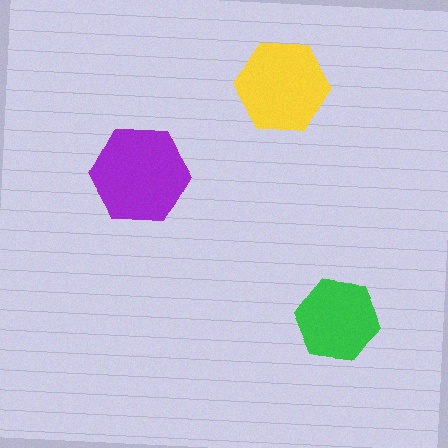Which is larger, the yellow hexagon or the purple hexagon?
The purple one.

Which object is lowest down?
The green hexagon is bottommost.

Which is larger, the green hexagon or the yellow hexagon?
The yellow one.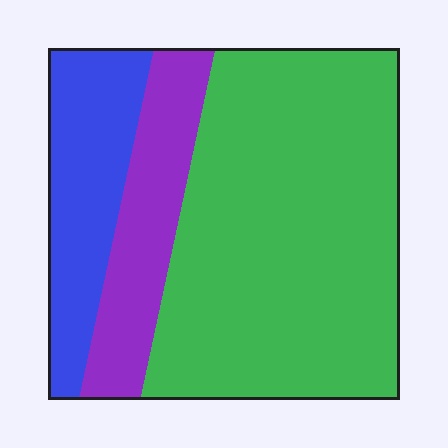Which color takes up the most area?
Green, at roughly 65%.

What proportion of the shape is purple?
Purple covers about 15% of the shape.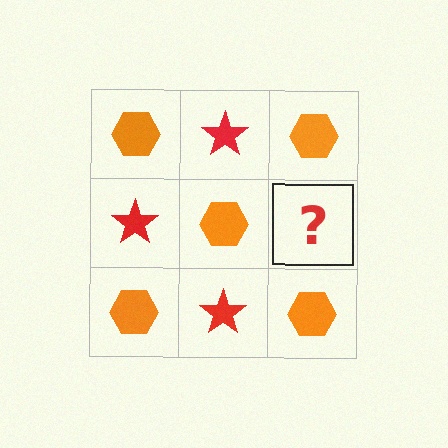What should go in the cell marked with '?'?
The missing cell should contain a red star.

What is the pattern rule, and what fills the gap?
The rule is that it alternates orange hexagon and red star in a checkerboard pattern. The gap should be filled with a red star.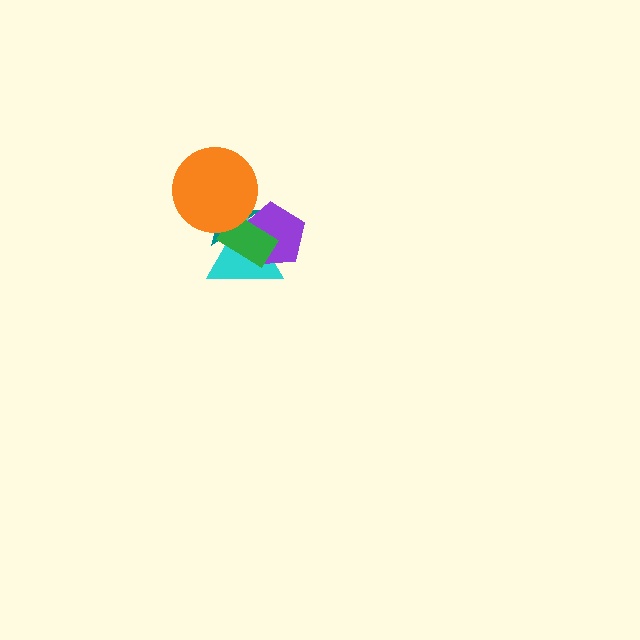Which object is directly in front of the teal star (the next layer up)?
The cyan triangle is directly in front of the teal star.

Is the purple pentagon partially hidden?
Yes, it is partially covered by another shape.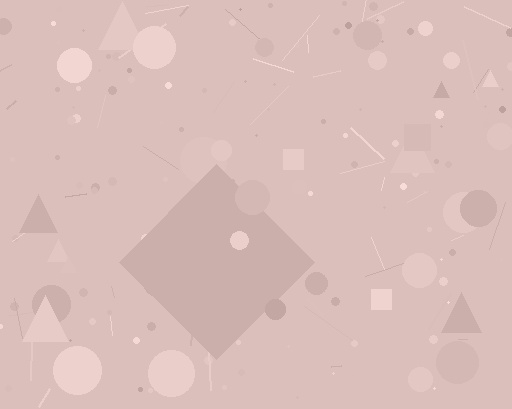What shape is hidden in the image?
A diamond is hidden in the image.